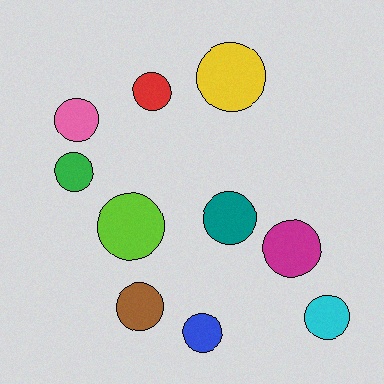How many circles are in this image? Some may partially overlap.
There are 10 circles.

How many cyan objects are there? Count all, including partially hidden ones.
There is 1 cyan object.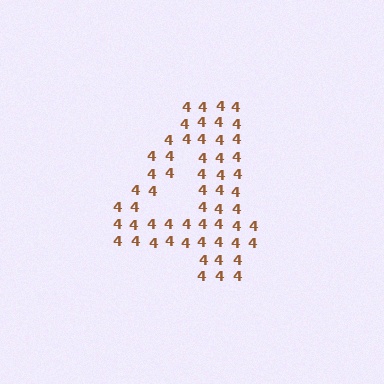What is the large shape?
The large shape is the digit 4.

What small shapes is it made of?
It is made of small digit 4's.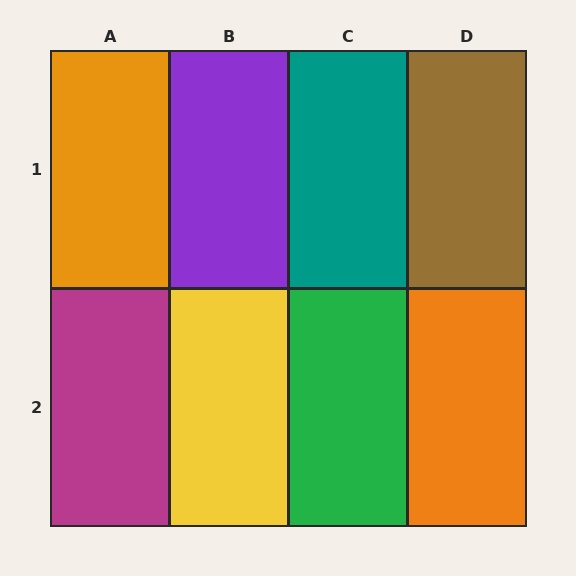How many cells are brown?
1 cell is brown.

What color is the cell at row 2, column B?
Yellow.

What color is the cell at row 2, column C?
Green.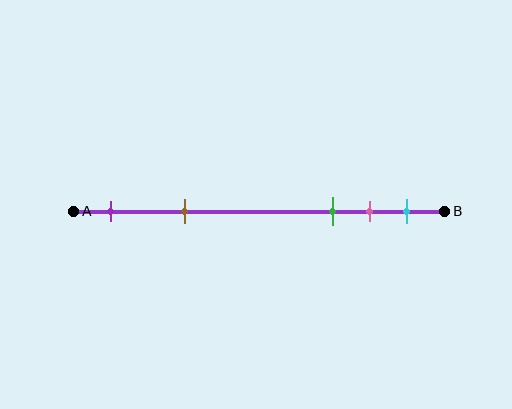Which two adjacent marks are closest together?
The pink and cyan marks are the closest adjacent pair.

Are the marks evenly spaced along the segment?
No, the marks are not evenly spaced.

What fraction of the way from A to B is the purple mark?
The purple mark is approximately 10% (0.1) of the way from A to B.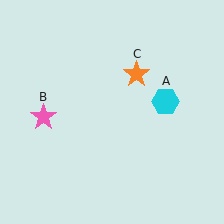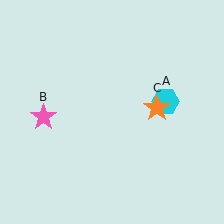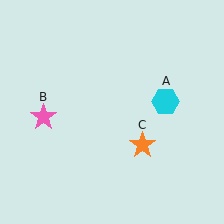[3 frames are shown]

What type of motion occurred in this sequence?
The orange star (object C) rotated clockwise around the center of the scene.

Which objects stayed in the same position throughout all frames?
Cyan hexagon (object A) and pink star (object B) remained stationary.